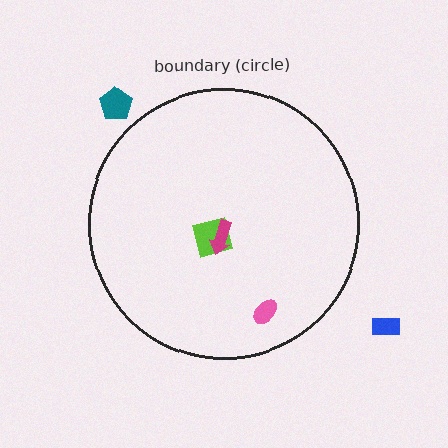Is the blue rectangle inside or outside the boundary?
Outside.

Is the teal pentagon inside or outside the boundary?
Outside.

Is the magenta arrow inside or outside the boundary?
Inside.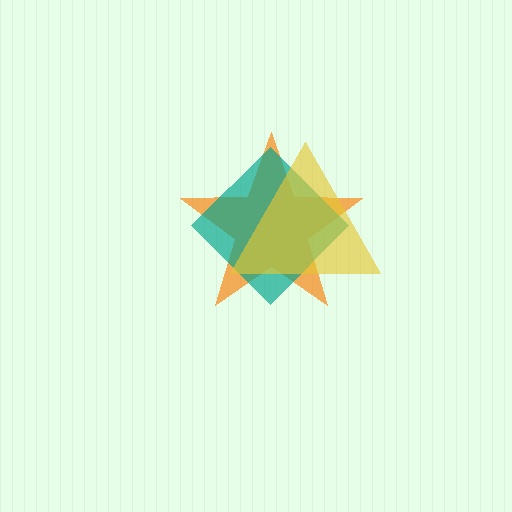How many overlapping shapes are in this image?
There are 3 overlapping shapes in the image.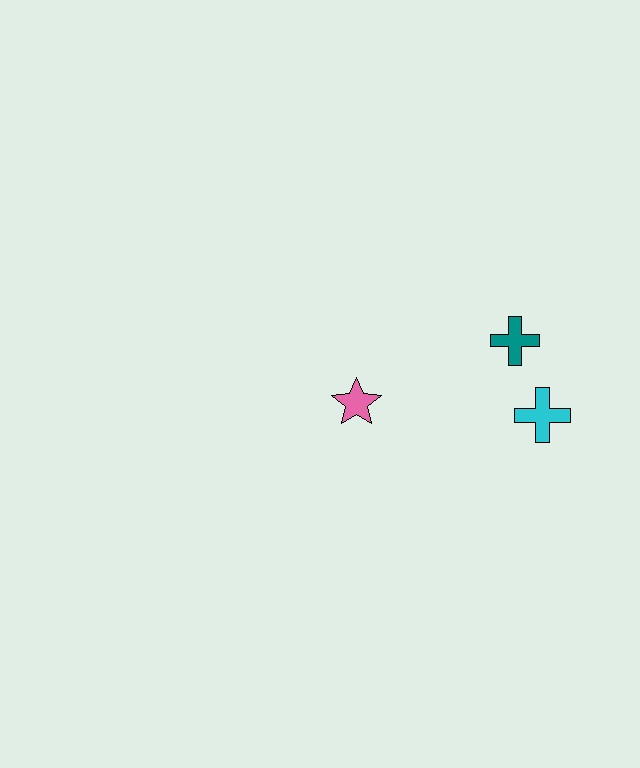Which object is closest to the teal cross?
The cyan cross is closest to the teal cross.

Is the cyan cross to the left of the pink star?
No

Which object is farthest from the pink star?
The cyan cross is farthest from the pink star.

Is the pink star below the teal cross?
Yes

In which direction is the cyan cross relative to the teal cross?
The cyan cross is below the teal cross.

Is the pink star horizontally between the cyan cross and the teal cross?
No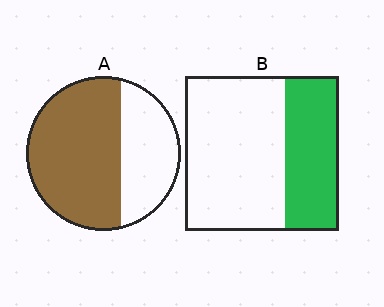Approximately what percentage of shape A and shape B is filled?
A is approximately 65% and B is approximately 35%.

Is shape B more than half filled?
No.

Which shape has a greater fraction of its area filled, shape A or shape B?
Shape A.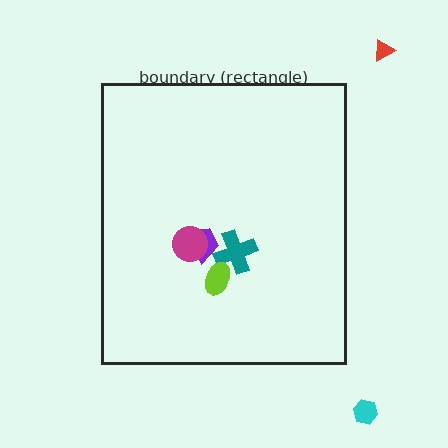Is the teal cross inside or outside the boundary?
Inside.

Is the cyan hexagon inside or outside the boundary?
Outside.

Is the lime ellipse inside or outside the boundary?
Inside.